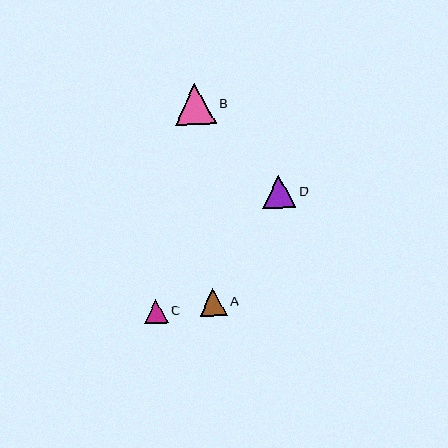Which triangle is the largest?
Triangle B is the largest with a size of approximately 41 pixels.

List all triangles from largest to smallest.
From largest to smallest: B, D, A, C.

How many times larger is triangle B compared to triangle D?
Triangle B is approximately 1.3 times the size of triangle D.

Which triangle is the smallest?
Triangle C is the smallest with a size of approximately 24 pixels.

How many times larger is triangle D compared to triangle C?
Triangle D is approximately 1.4 times the size of triangle C.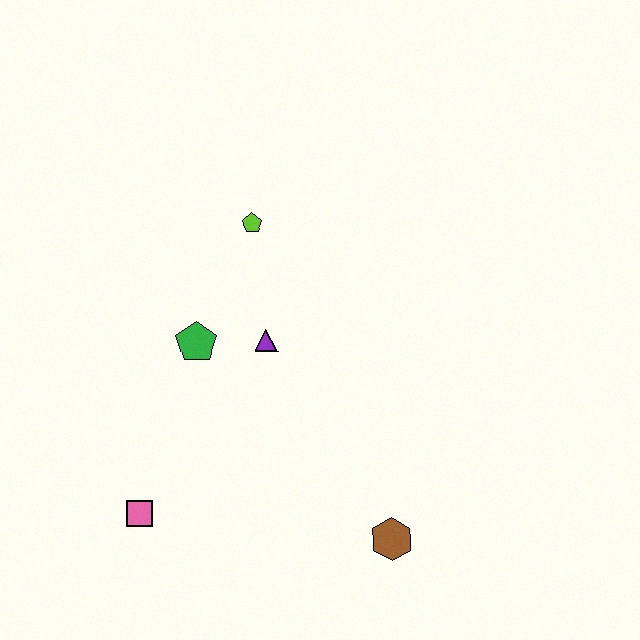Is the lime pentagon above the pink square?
Yes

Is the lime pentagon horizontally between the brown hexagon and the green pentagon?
Yes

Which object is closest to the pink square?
The green pentagon is closest to the pink square.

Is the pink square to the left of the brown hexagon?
Yes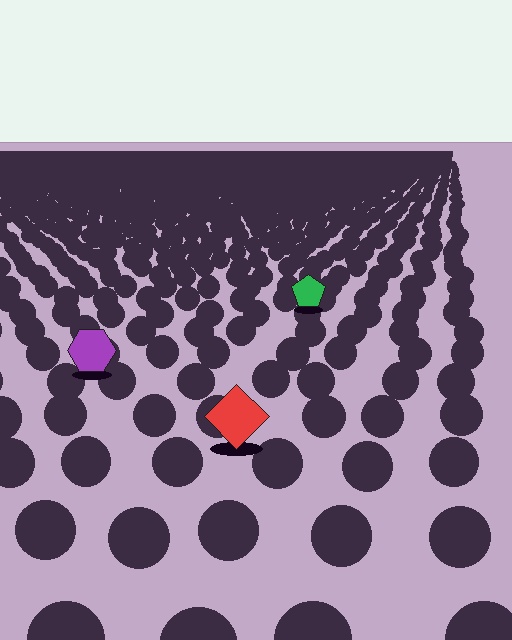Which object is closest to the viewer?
The red diamond is closest. The texture marks near it are larger and more spread out.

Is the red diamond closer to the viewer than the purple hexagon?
Yes. The red diamond is closer — you can tell from the texture gradient: the ground texture is coarser near it.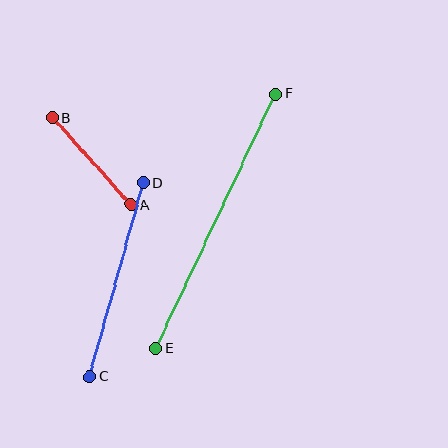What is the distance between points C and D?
The distance is approximately 201 pixels.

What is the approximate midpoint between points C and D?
The midpoint is at approximately (116, 280) pixels.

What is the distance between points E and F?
The distance is approximately 281 pixels.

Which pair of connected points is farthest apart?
Points E and F are farthest apart.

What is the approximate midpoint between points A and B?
The midpoint is at approximately (92, 162) pixels.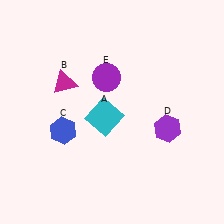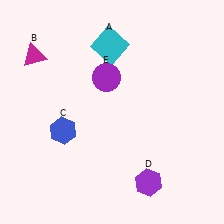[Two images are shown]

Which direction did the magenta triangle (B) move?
The magenta triangle (B) moved left.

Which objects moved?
The objects that moved are: the cyan square (A), the magenta triangle (B), the purple hexagon (D).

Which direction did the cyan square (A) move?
The cyan square (A) moved up.